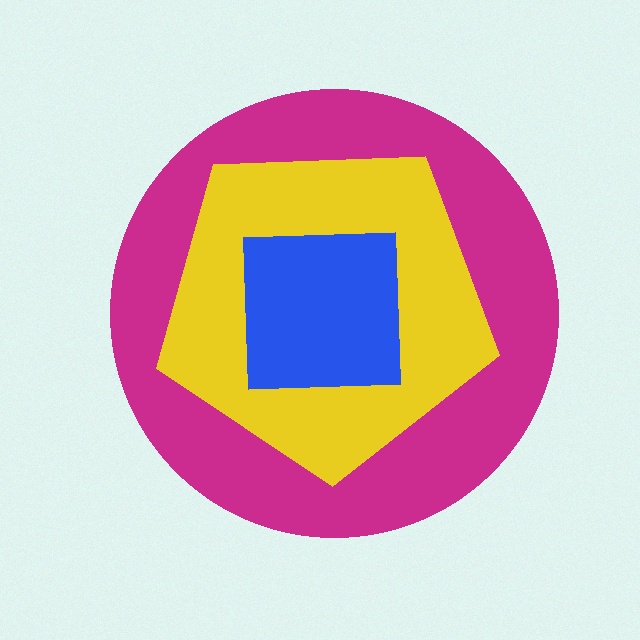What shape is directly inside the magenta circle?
The yellow pentagon.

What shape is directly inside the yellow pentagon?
The blue square.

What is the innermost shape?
The blue square.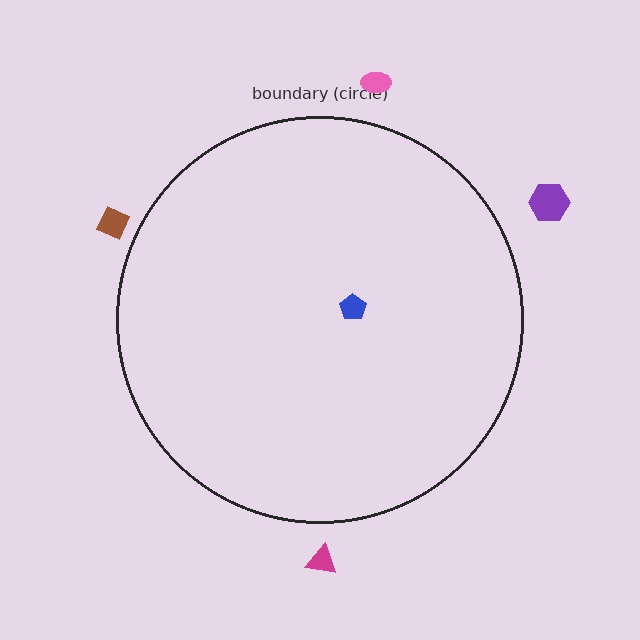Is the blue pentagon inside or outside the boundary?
Inside.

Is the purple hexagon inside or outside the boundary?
Outside.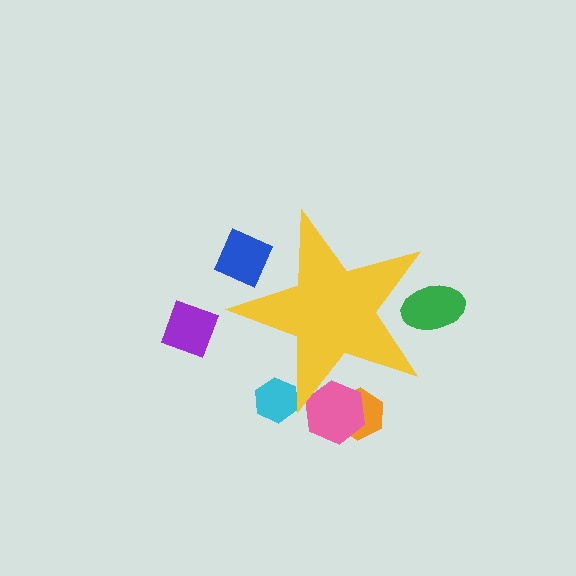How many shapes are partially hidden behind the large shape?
5 shapes are partially hidden.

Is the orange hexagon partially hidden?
Yes, the orange hexagon is partially hidden behind the yellow star.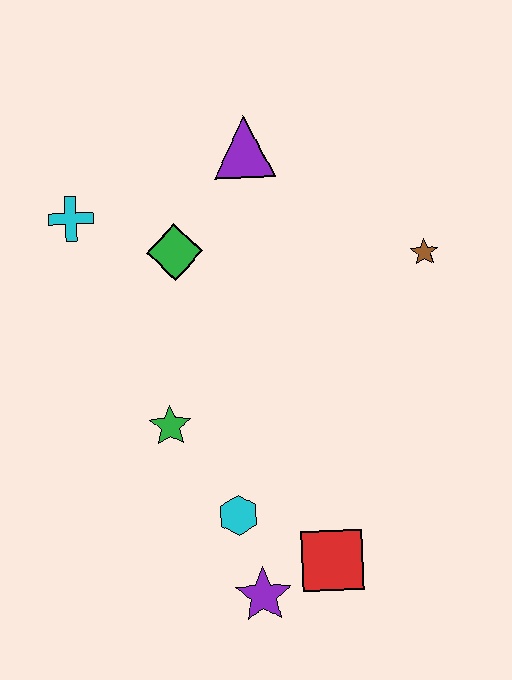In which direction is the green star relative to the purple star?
The green star is above the purple star.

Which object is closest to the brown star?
The purple triangle is closest to the brown star.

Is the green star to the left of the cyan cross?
No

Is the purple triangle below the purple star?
No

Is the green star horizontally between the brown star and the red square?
No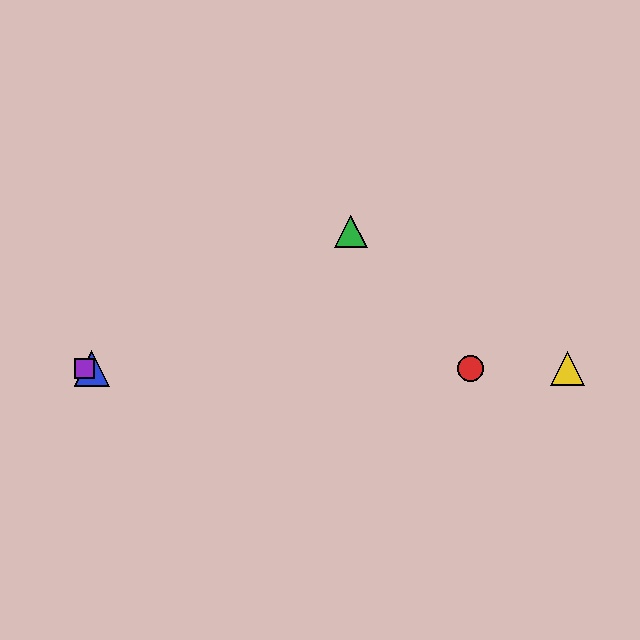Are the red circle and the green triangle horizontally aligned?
No, the red circle is at y≈368 and the green triangle is at y≈231.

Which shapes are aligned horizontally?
The red circle, the blue triangle, the yellow triangle, the purple square are aligned horizontally.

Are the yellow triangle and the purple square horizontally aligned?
Yes, both are at y≈368.